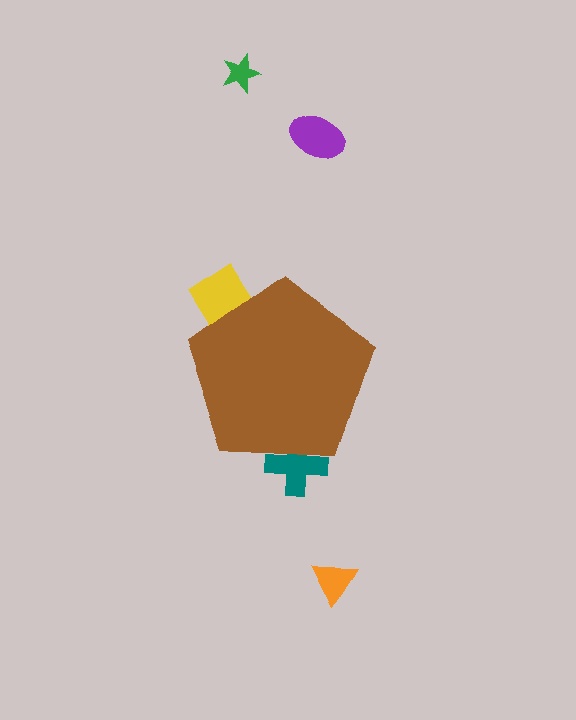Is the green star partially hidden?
No, the green star is fully visible.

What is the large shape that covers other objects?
A brown pentagon.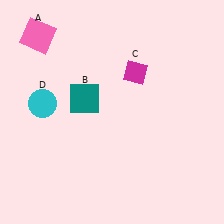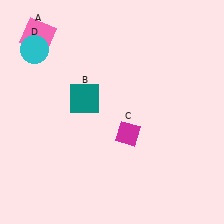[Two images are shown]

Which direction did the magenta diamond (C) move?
The magenta diamond (C) moved down.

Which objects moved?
The objects that moved are: the magenta diamond (C), the cyan circle (D).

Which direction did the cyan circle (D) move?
The cyan circle (D) moved up.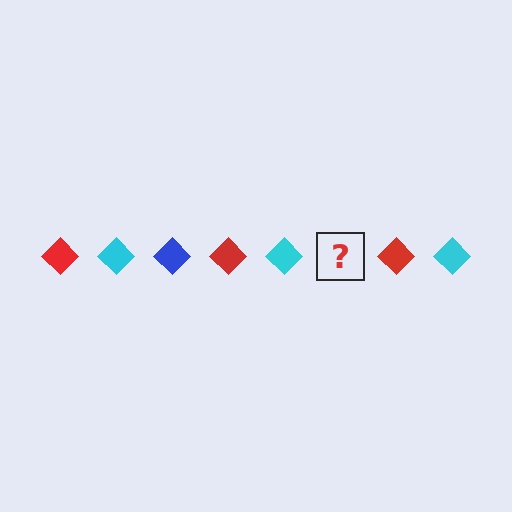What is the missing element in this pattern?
The missing element is a blue diamond.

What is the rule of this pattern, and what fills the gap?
The rule is that the pattern cycles through red, cyan, blue diamonds. The gap should be filled with a blue diamond.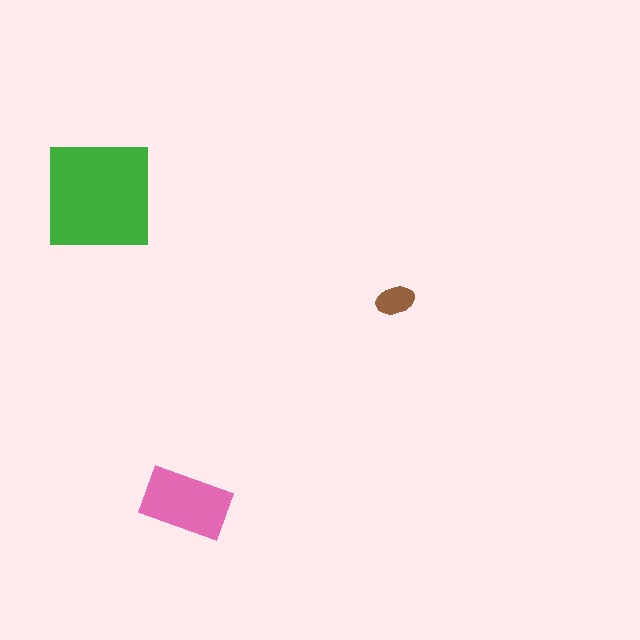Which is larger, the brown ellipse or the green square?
The green square.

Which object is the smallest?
The brown ellipse.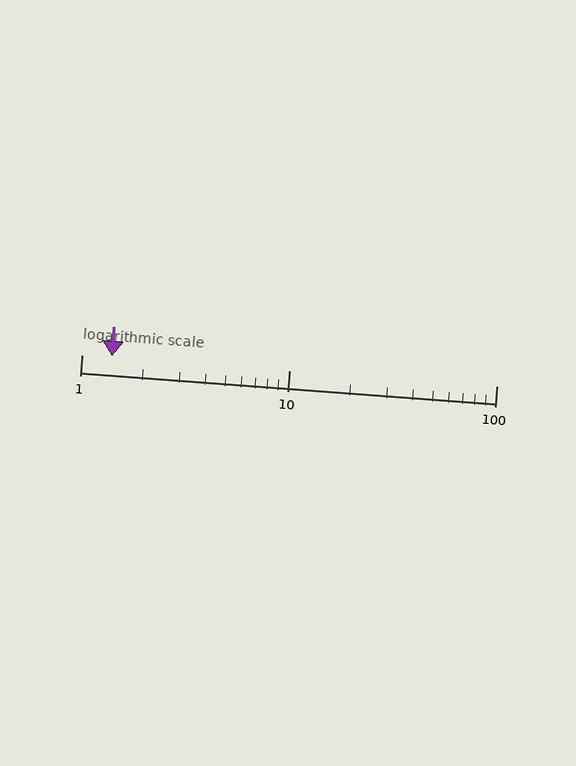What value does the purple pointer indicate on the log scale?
The pointer indicates approximately 1.4.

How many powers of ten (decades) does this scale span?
The scale spans 2 decades, from 1 to 100.